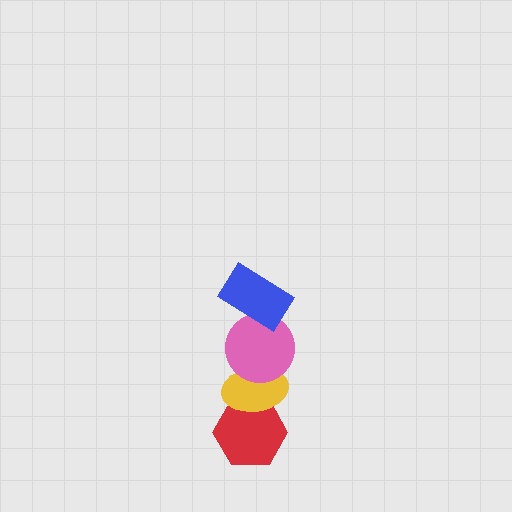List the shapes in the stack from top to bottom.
From top to bottom: the blue rectangle, the pink circle, the yellow ellipse, the red hexagon.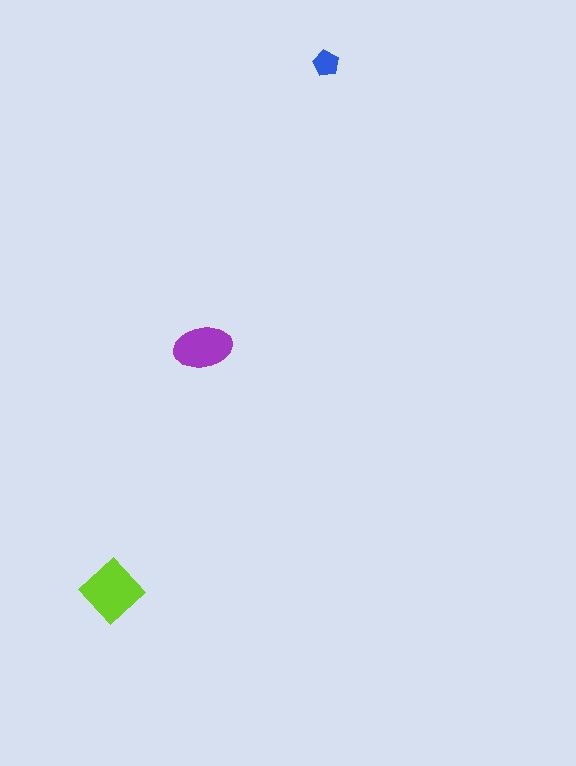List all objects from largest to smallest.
The lime diamond, the purple ellipse, the blue pentagon.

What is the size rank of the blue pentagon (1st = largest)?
3rd.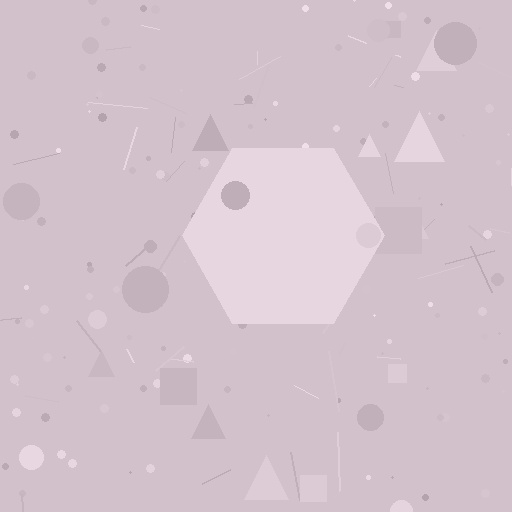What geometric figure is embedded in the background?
A hexagon is embedded in the background.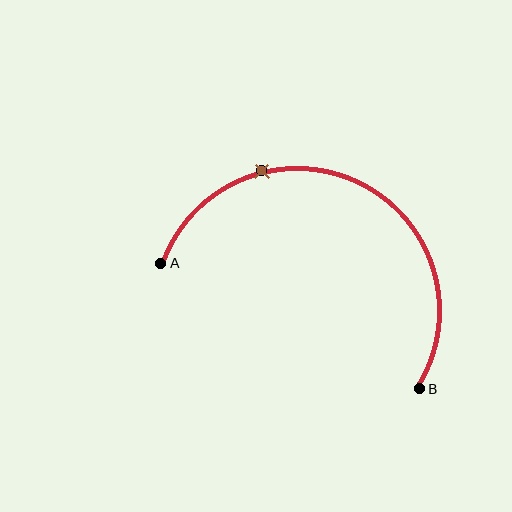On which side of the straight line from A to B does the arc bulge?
The arc bulges above the straight line connecting A and B.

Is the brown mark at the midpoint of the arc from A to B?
No. The brown mark lies on the arc but is closer to endpoint A. The arc midpoint would be at the point on the curve equidistant along the arc from both A and B.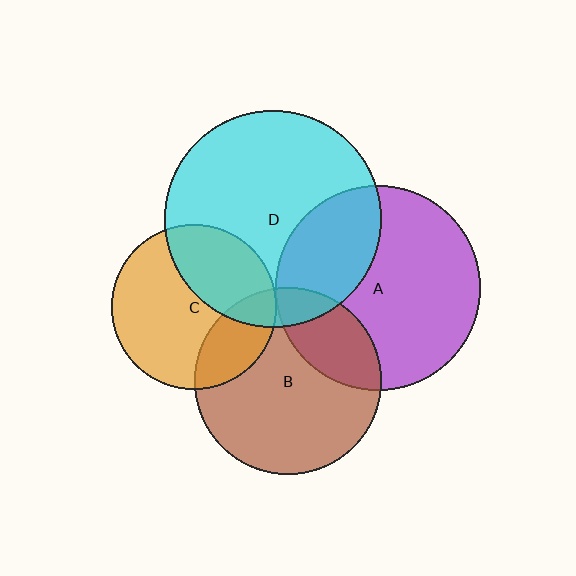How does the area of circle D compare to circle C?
Approximately 1.7 times.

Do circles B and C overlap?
Yes.